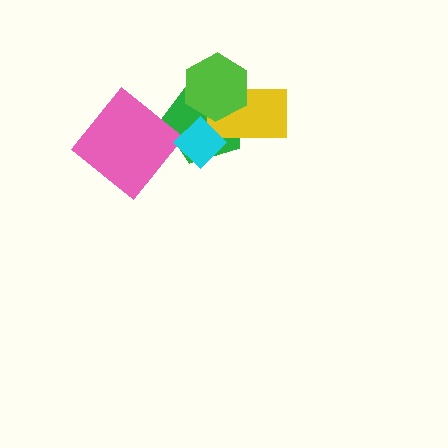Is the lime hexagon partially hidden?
No, no other shape covers it.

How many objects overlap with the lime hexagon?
2 objects overlap with the lime hexagon.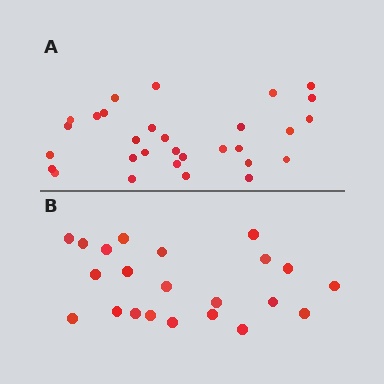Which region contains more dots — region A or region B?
Region A (the top region) has more dots.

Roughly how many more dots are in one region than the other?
Region A has roughly 8 or so more dots than region B.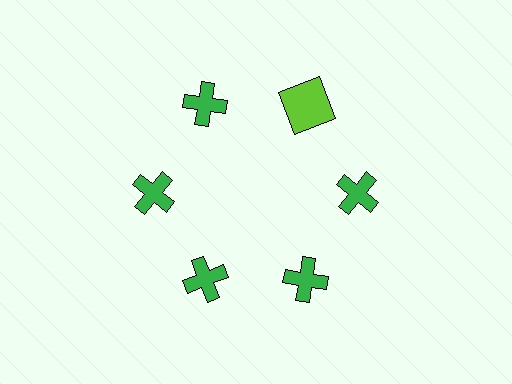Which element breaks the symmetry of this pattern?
The lime square at roughly the 1 o'clock position breaks the symmetry. All other shapes are green crosses.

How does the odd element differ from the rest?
It differs in both color (lime instead of green) and shape (square instead of cross).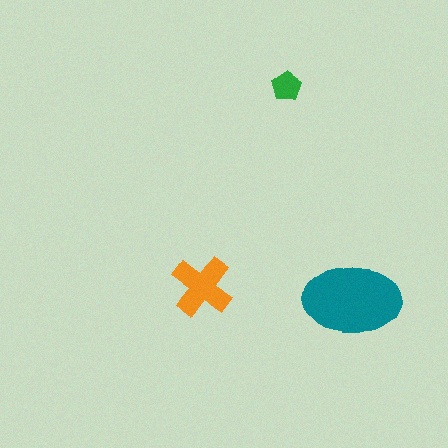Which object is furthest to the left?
The orange cross is leftmost.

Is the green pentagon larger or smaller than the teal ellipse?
Smaller.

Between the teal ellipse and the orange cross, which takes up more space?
The teal ellipse.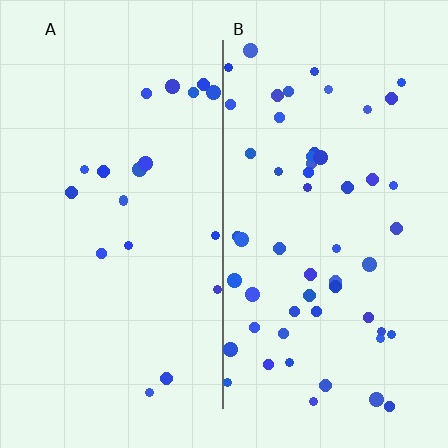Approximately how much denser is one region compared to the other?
Approximately 2.8× — region B over region A.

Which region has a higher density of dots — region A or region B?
B (the right).